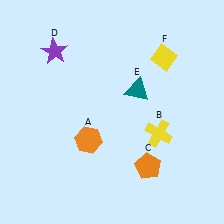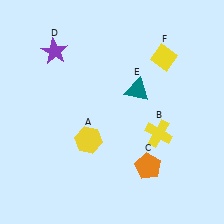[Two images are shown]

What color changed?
The hexagon (A) changed from orange in Image 1 to yellow in Image 2.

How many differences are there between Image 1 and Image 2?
There is 1 difference between the two images.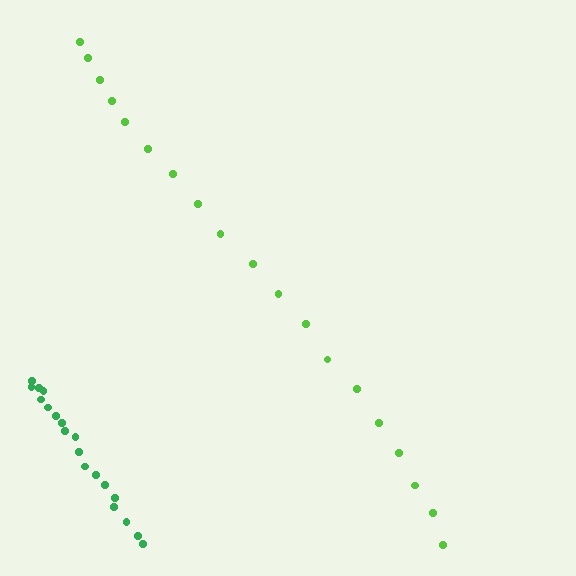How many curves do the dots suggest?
There are 2 distinct paths.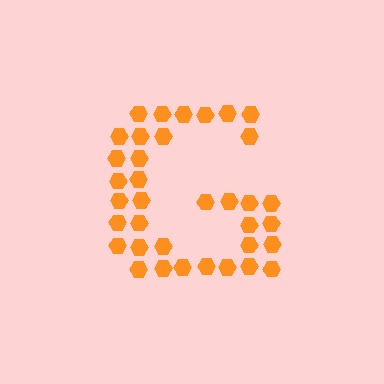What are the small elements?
The small elements are hexagons.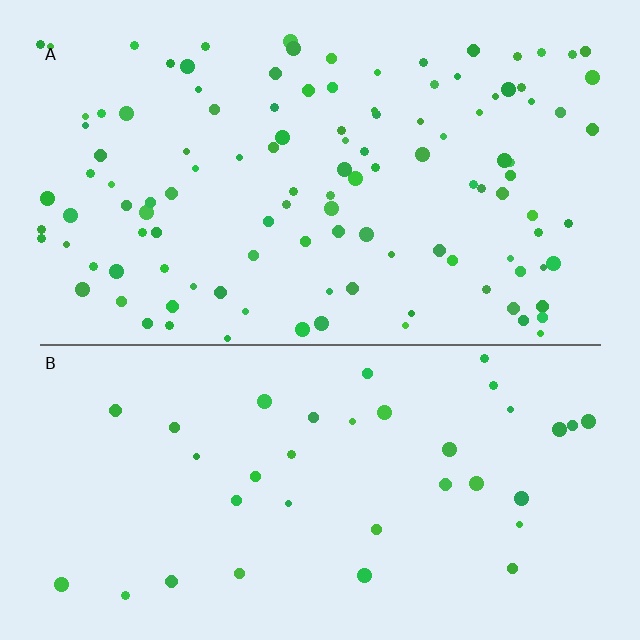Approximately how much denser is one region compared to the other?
Approximately 3.2× — region A over region B.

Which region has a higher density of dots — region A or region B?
A (the top).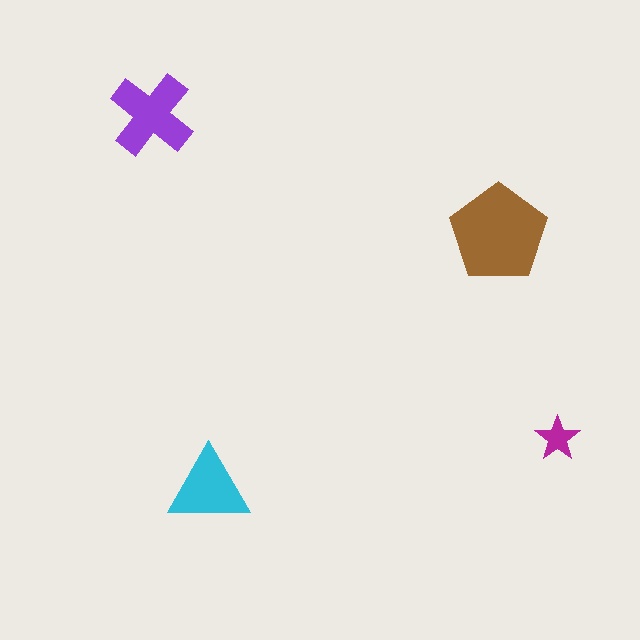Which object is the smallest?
The magenta star.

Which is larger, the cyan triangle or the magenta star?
The cyan triangle.